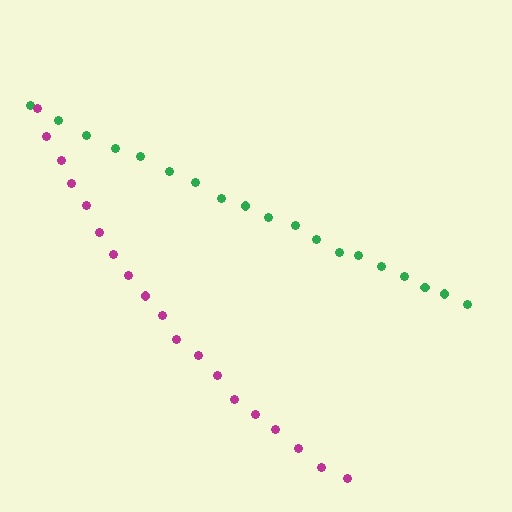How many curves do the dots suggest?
There are 2 distinct paths.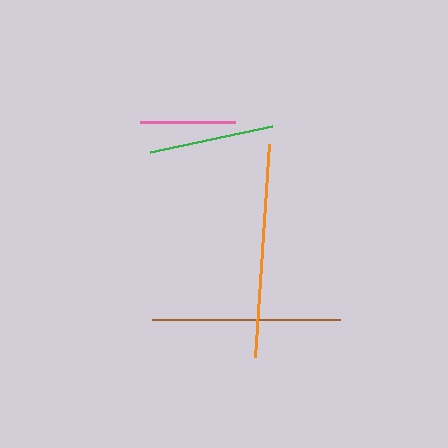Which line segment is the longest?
The orange line is the longest at approximately 213 pixels.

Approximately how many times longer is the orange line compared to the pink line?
The orange line is approximately 2.2 times the length of the pink line.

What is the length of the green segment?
The green segment is approximately 125 pixels long.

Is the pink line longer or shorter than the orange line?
The orange line is longer than the pink line.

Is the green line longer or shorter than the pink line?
The green line is longer than the pink line.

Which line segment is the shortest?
The pink line is the shortest at approximately 95 pixels.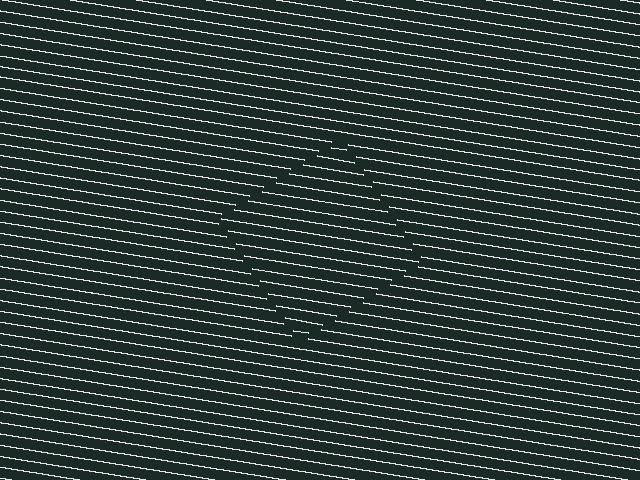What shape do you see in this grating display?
An illusory square. The interior of the shape contains the same grating, shifted by half a period — the contour is defined by the phase discontinuity where line-ends from the inner and outer gratings abut.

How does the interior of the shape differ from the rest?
The interior of the shape contains the same grating, shifted by half a period — the contour is defined by the phase discontinuity where line-ends from the inner and outer gratings abut.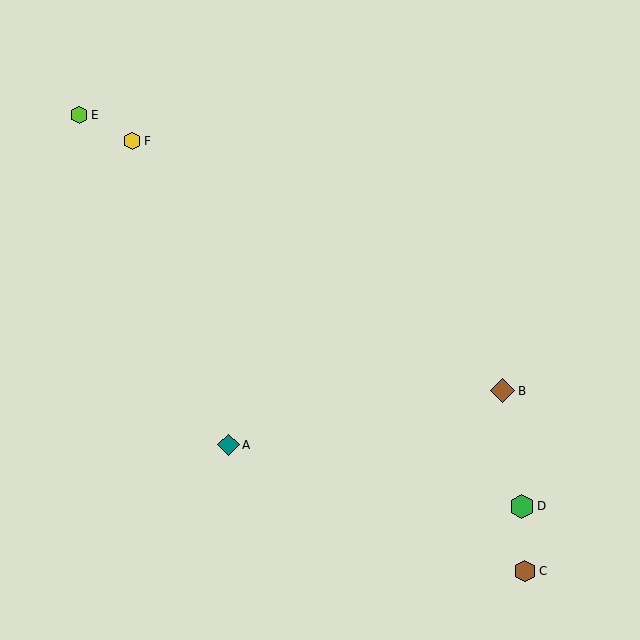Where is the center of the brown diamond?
The center of the brown diamond is at (502, 391).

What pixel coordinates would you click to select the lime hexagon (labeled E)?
Click at (79, 115) to select the lime hexagon E.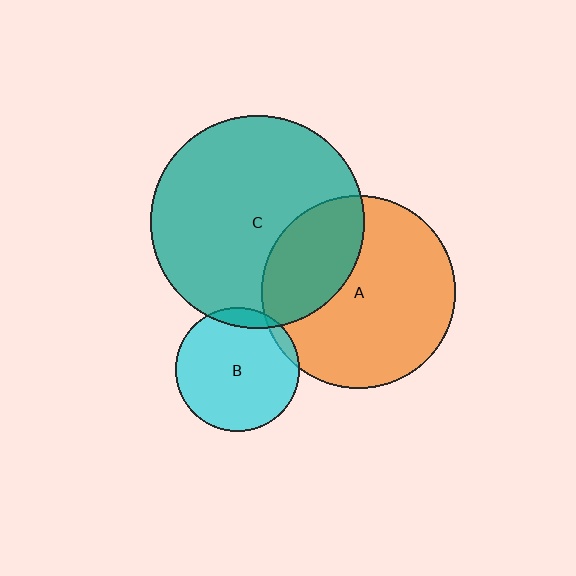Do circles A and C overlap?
Yes.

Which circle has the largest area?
Circle C (teal).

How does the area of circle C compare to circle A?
Approximately 1.2 times.